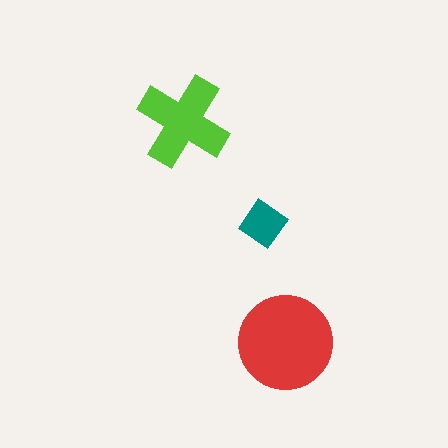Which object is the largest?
The red circle.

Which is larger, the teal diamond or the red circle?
The red circle.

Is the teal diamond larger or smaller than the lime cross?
Smaller.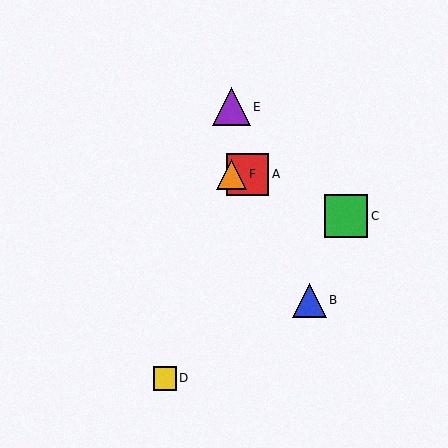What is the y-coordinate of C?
Object C is at y≈216.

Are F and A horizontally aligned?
Yes, both are at y≈174.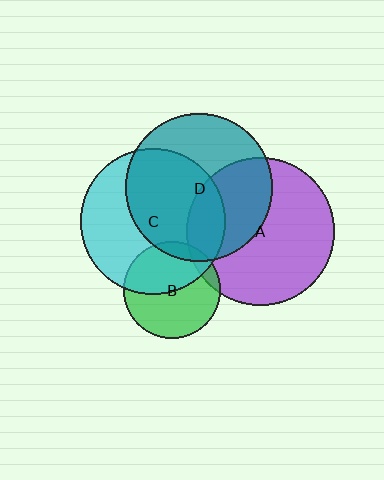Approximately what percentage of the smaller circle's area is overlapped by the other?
Approximately 45%.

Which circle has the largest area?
Circle A (purple).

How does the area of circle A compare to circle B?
Approximately 2.3 times.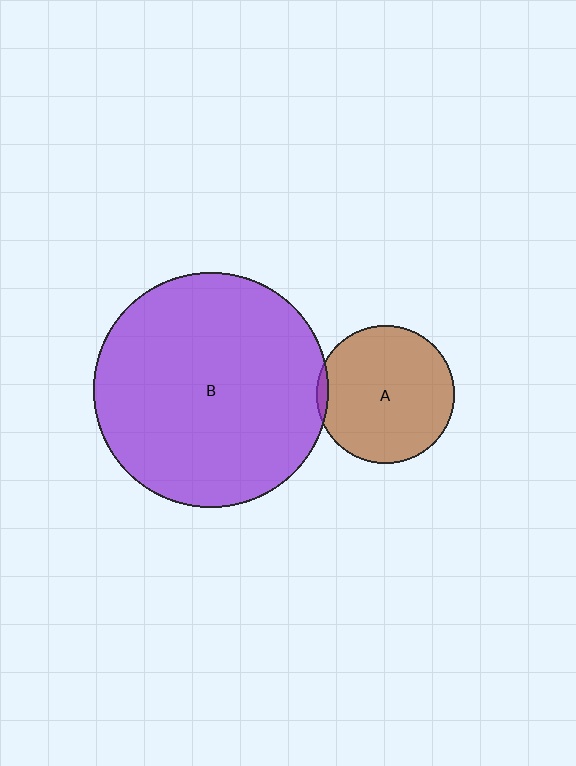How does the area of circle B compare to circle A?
Approximately 2.9 times.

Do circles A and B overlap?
Yes.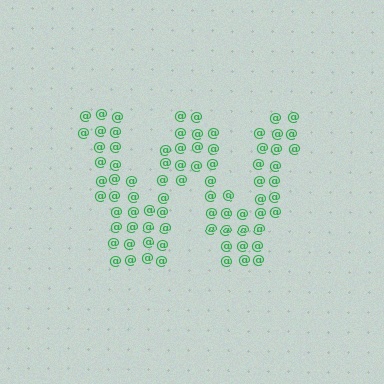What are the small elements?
The small elements are at signs.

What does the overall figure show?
The overall figure shows the letter W.